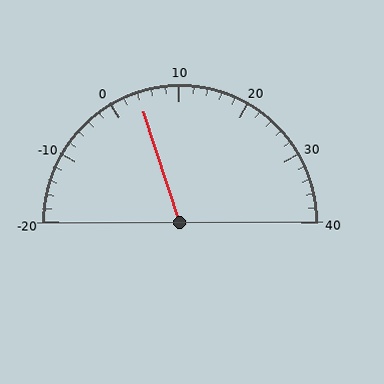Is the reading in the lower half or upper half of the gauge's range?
The reading is in the lower half of the range (-20 to 40).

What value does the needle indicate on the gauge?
The needle indicates approximately 4.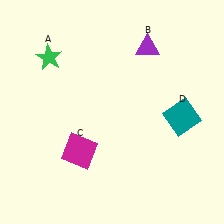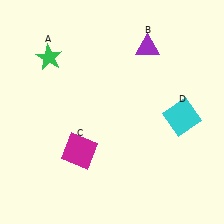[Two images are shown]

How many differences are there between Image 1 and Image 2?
There is 1 difference between the two images.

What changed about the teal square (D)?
In Image 1, D is teal. In Image 2, it changed to cyan.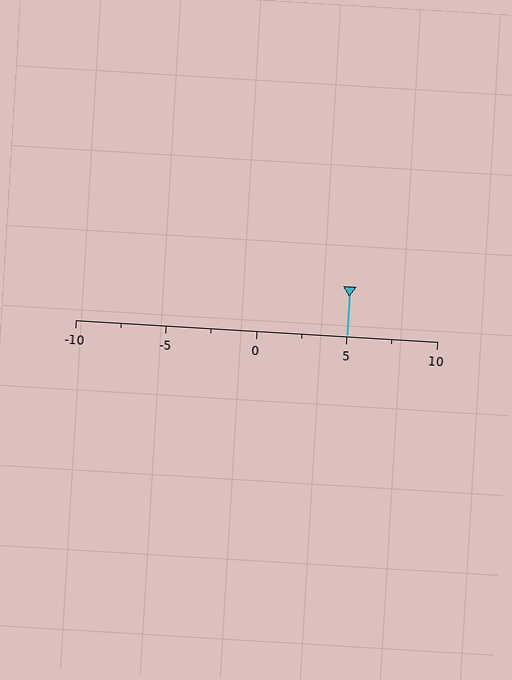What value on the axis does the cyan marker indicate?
The marker indicates approximately 5.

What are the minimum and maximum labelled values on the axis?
The axis runs from -10 to 10.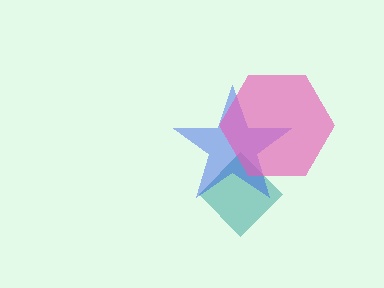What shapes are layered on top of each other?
The layered shapes are: a teal diamond, a blue star, a pink hexagon.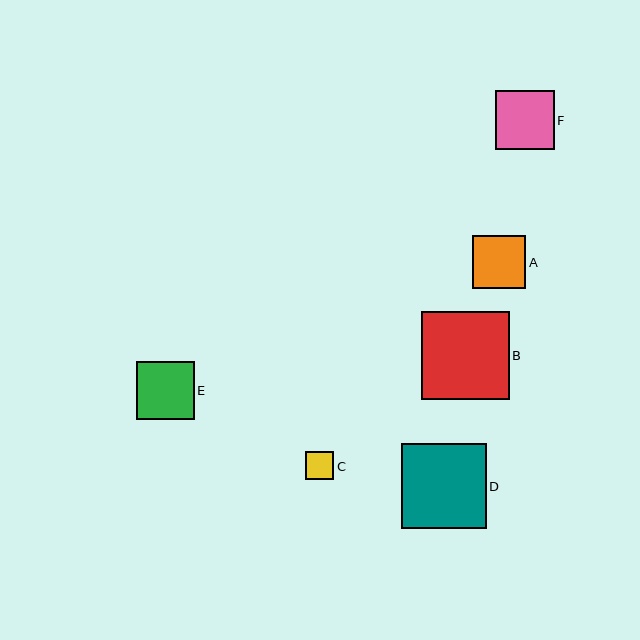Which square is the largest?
Square B is the largest with a size of approximately 88 pixels.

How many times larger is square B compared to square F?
Square B is approximately 1.5 times the size of square F.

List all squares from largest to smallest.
From largest to smallest: B, D, F, E, A, C.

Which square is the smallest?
Square C is the smallest with a size of approximately 28 pixels.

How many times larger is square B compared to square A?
Square B is approximately 1.7 times the size of square A.